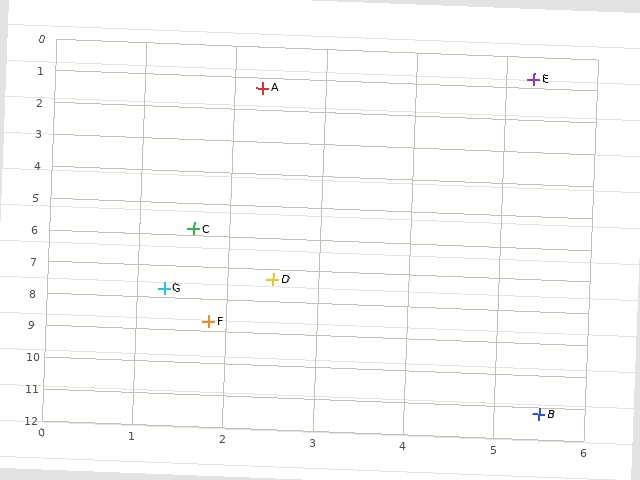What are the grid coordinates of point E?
Point E is at approximately (5.3, 0.7).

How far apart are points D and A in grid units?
Points D and A are about 6.0 grid units apart.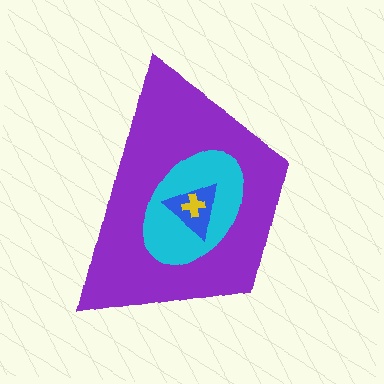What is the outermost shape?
The purple trapezoid.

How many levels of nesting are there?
4.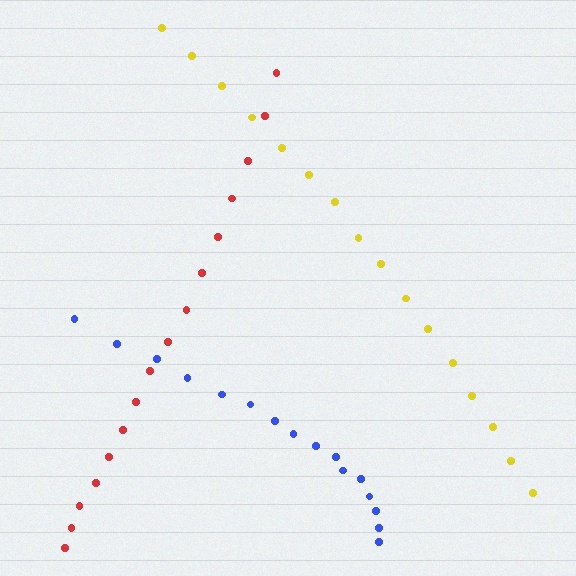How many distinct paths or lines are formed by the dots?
There are 3 distinct paths.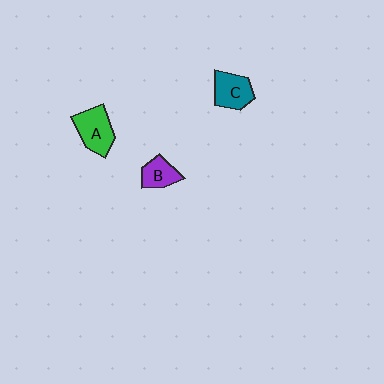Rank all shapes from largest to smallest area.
From largest to smallest: A (green), C (teal), B (purple).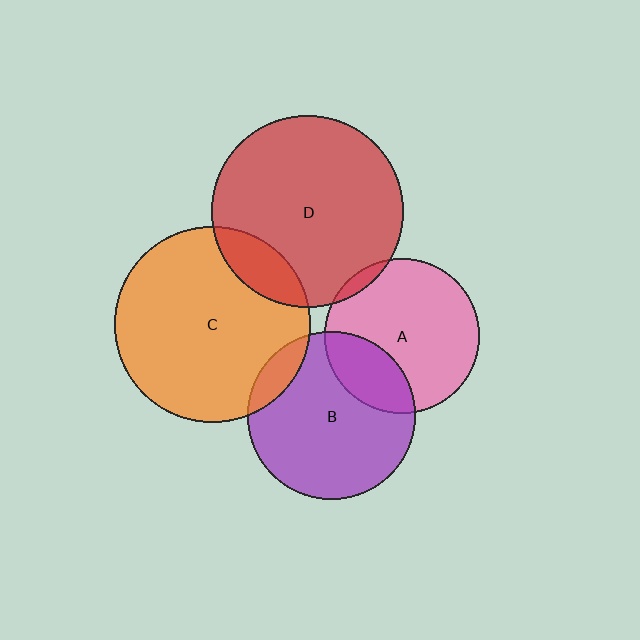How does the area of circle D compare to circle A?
Approximately 1.5 times.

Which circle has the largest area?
Circle C (orange).